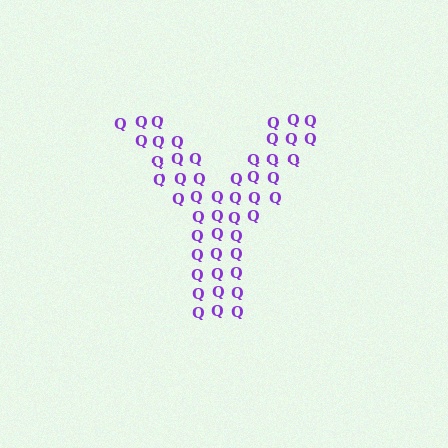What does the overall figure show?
The overall figure shows the letter Y.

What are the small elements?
The small elements are letter Q's.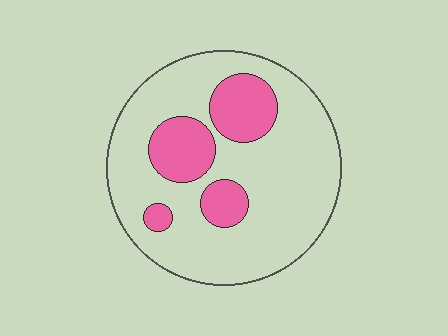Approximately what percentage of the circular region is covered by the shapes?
Approximately 25%.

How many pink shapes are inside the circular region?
4.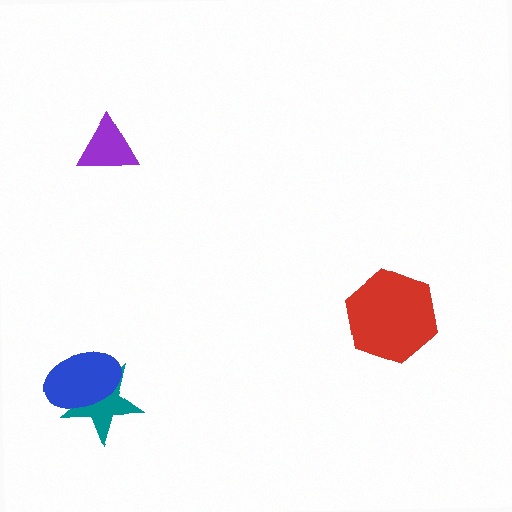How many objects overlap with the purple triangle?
0 objects overlap with the purple triangle.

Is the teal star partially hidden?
Yes, it is partially covered by another shape.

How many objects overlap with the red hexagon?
0 objects overlap with the red hexagon.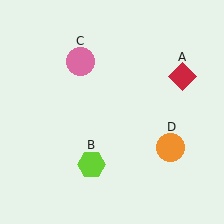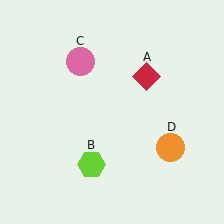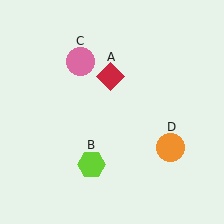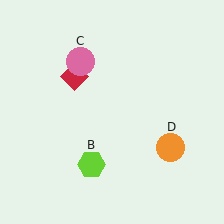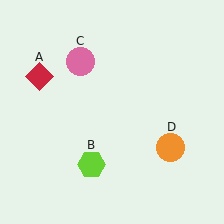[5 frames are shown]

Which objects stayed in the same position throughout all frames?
Lime hexagon (object B) and pink circle (object C) and orange circle (object D) remained stationary.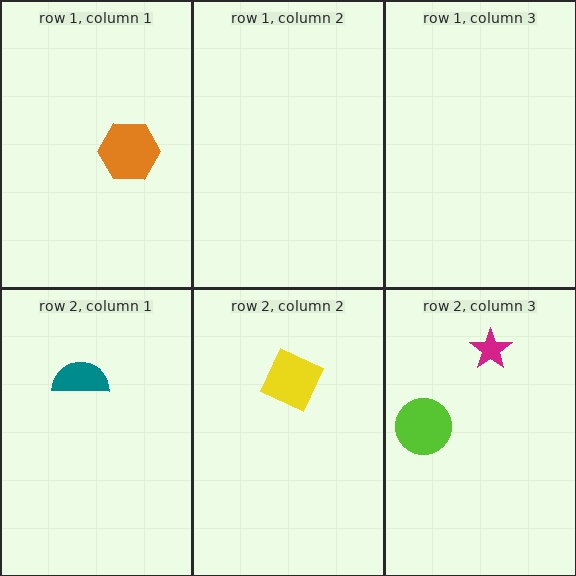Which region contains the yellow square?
The row 2, column 2 region.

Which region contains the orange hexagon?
The row 1, column 1 region.